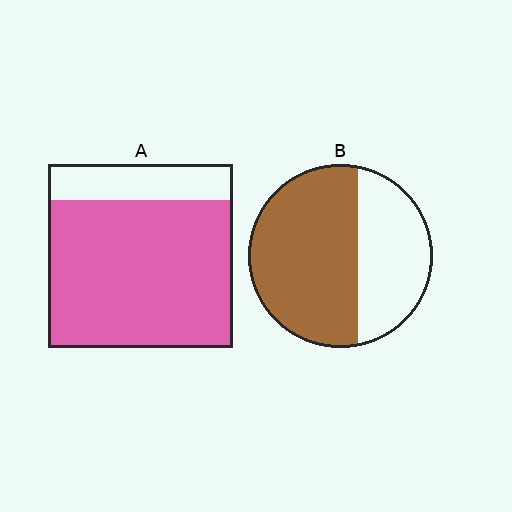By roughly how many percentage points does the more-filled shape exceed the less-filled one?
By roughly 20 percentage points (A over B).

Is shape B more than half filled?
Yes.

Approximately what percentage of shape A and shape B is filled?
A is approximately 80% and B is approximately 60%.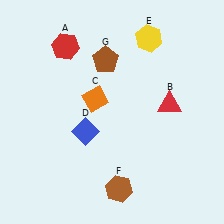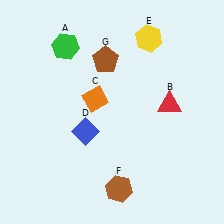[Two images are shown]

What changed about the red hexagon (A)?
In Image 1, A is red. In Image 2, it changed to green.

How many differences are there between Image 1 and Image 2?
There is 1 difference between the two images.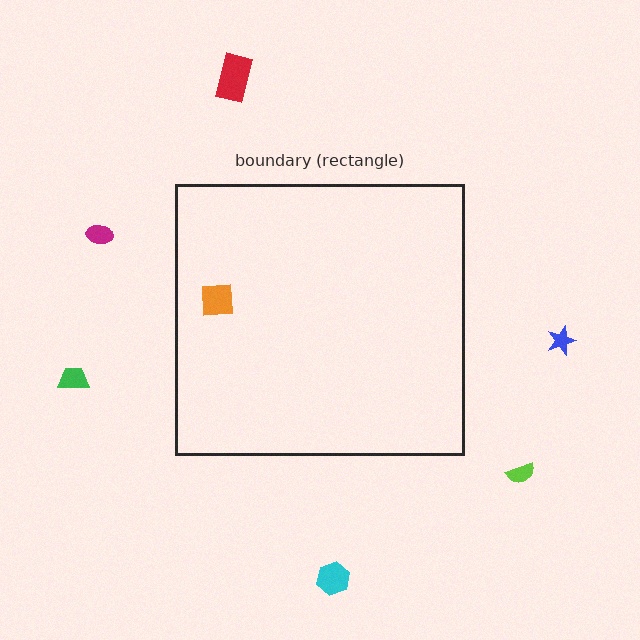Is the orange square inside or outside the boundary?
Inside.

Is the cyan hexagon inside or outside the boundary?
Outside.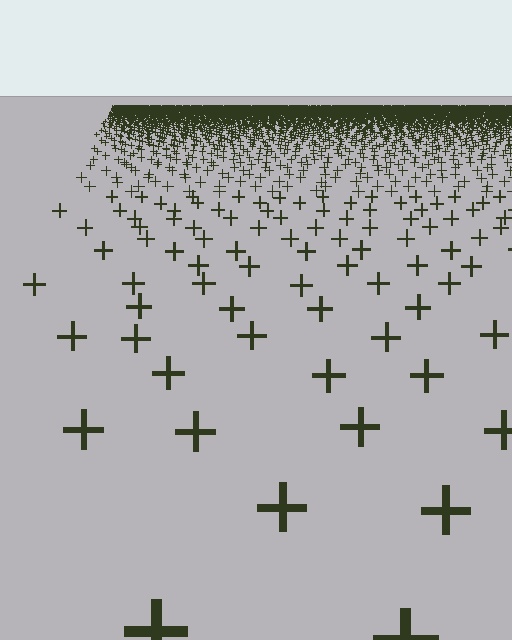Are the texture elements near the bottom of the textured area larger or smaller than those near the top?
Larger. Near the bottom, elements are closer to the viewer and appear at a bigger on-screen size.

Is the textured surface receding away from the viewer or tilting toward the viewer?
The surface is receding away from the viewer. Texture elements get smaller and denser toward the top.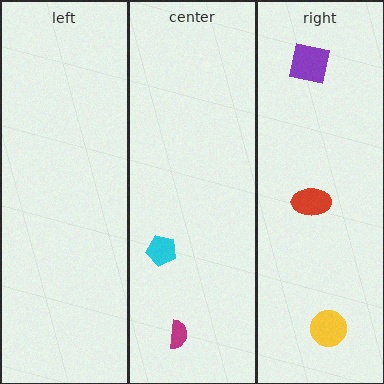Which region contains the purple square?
The right region.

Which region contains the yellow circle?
The right region.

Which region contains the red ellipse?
The right region.